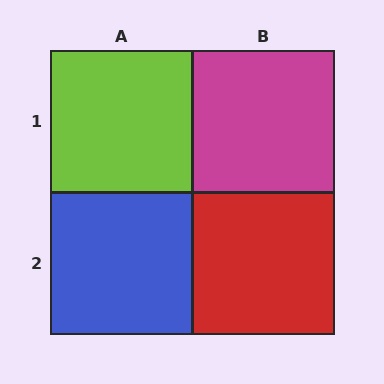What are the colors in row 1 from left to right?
Lime, magenta.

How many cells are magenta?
1 cell is magenta.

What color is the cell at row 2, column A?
Blue.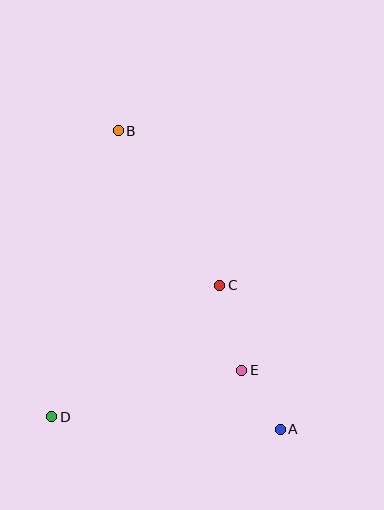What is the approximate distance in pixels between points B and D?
The distance between B and D is approximately 294 pixels.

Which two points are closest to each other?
Points A and E are closest to each other.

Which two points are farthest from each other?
Points A and B are farthest from each other.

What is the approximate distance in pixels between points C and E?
The distance between C and E is approximately 88 pixels.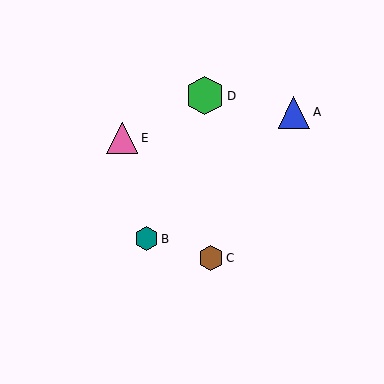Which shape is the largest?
The green hexagon (labeled D) is the largest.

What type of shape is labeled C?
Shape C is a brown hexagon.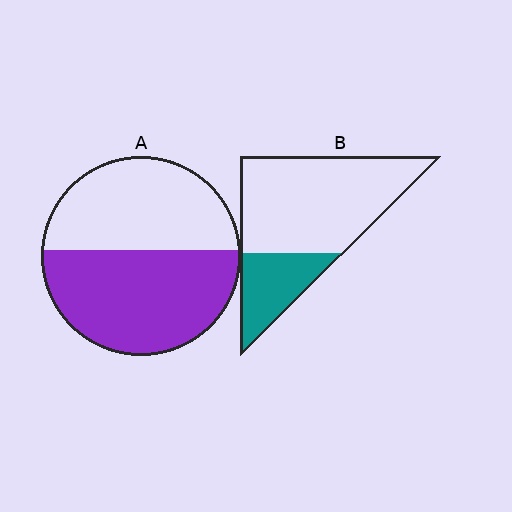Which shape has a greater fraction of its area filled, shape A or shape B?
Shape A.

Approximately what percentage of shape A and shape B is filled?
A is approximately 55% and B is approximately 25%.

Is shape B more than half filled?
No.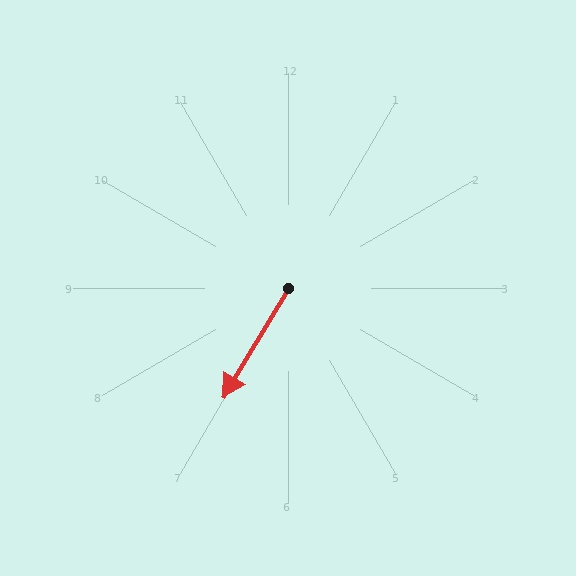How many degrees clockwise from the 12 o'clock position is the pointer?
Approximately 211 degrees.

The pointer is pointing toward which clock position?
Roughly 7 o'clock.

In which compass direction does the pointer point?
Southwest.